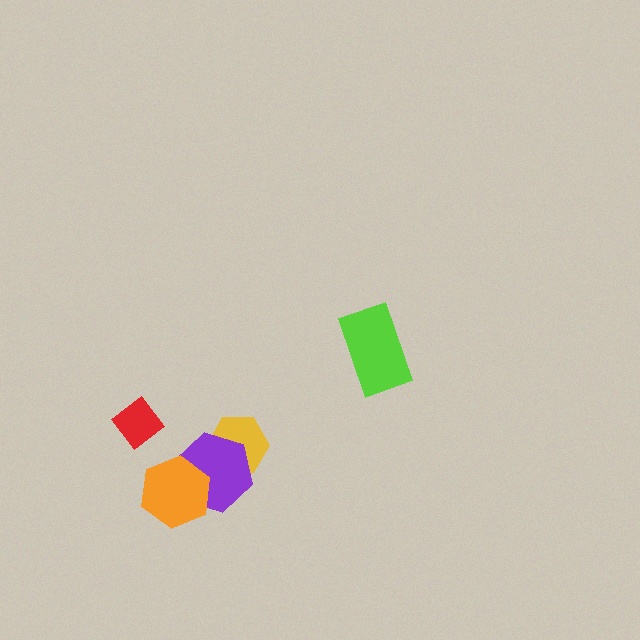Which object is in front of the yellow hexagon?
The purple hexagon is in front of the yellow hexagon.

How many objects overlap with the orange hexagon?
1 object overlaps with the orange hexagon.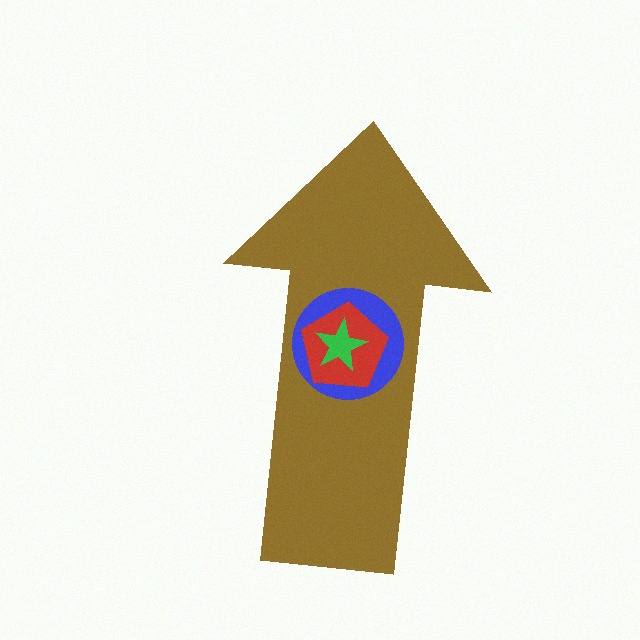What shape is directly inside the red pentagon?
The green star.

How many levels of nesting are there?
4.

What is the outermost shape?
The brown arrow.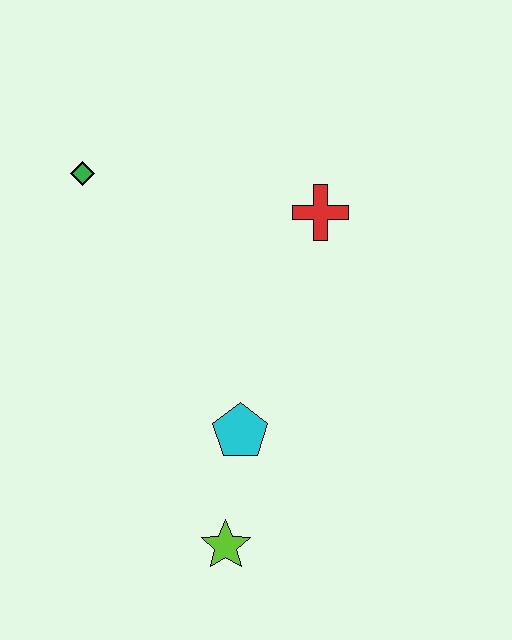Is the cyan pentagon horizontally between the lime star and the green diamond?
No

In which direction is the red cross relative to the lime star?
The red cross is above the lime star.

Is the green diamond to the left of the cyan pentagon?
Yes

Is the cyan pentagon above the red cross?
No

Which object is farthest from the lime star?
The green diamond is farthest from the lime star.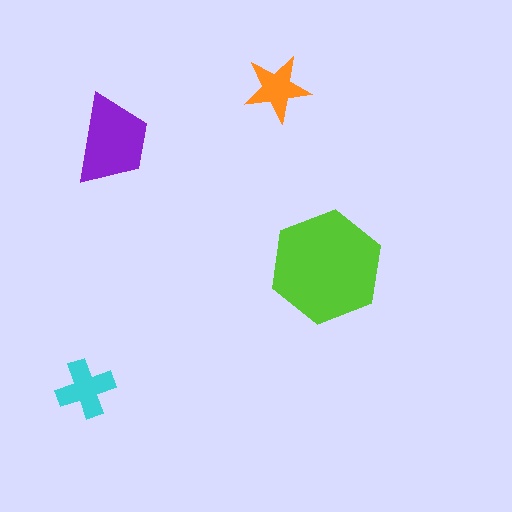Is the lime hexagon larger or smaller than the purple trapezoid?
Larger.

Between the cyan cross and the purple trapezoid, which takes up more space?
The purple trapezoid.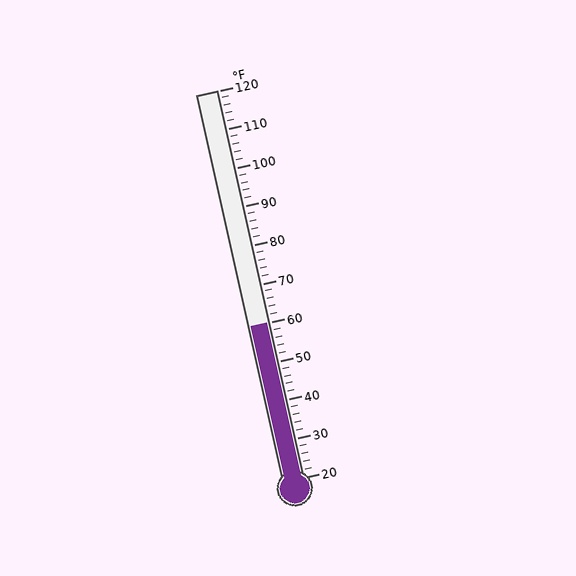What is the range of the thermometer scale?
The thermometer scale ranges from 20°F to 120°F.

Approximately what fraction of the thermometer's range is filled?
The thermometer is filled to approximately 40% of its range.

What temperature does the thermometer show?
The thermometer shows approximately 60°F.